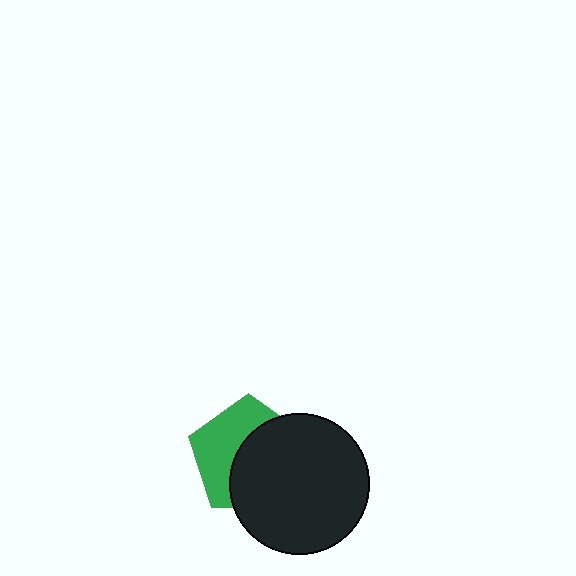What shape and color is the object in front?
The object in front is a black circle.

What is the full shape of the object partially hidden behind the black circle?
The partially hidden object is a green pentagon.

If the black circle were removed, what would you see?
You would see the complete green pentagon.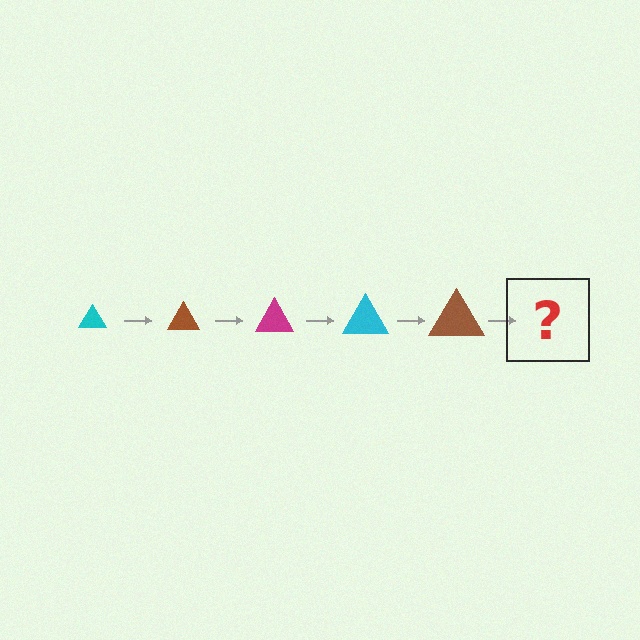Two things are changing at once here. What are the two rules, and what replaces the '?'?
The two rules are that the triangle grows larger each step and the color cycles through cyan, brown, and magenta. The '?' should be a magenta triangle, larger than the previous one.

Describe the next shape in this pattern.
It should be a magenta triangle, larger than the previous one.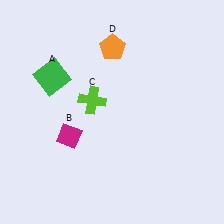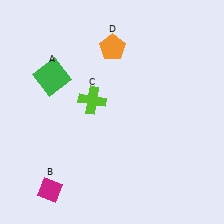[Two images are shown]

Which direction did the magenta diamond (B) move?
The magenta diamond (B) moved down.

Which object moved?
The magenta diamond (B) moved down.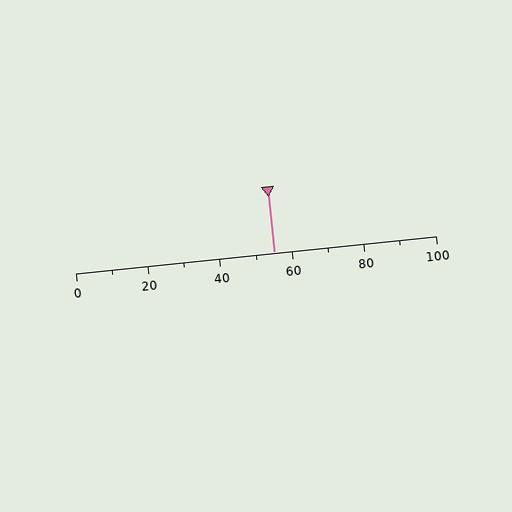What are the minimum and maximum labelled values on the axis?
The axis runs from 0 to 100.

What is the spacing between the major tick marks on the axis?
The major ticks are spaced 20 apart.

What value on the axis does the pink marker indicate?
The marker indicates approximately 55.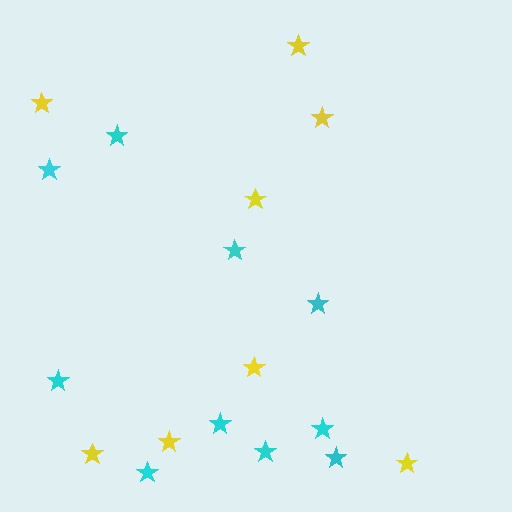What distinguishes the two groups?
There are 2 groups: one group of yellow stars (8) and one group of cyan stars (10).